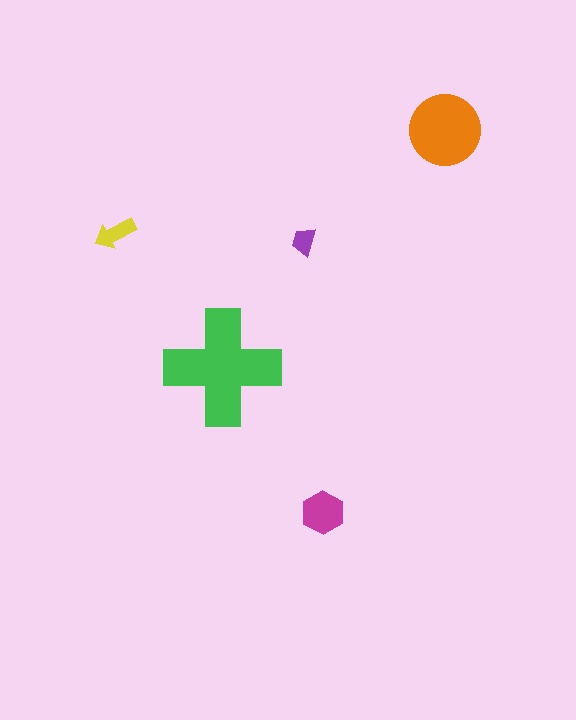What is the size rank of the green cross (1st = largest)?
1st.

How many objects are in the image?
There are 5 objects in the image.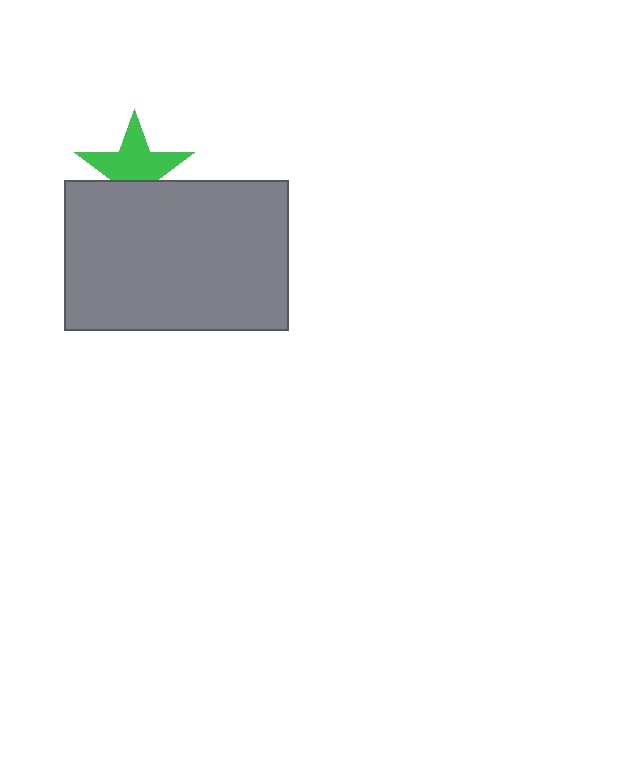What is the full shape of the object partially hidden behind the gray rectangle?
The partially hidden object is a green star.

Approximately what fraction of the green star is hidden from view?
Roughly 37% of the green star is hidden behind the gray rectangle.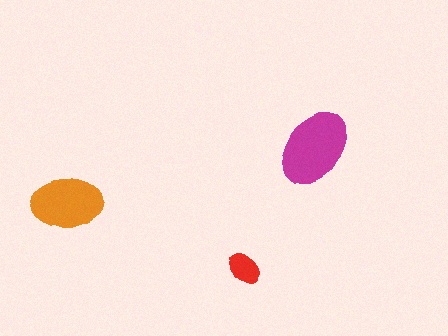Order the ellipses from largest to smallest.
the magenta one, the orange one, the red one.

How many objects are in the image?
There are 3 objects in the image.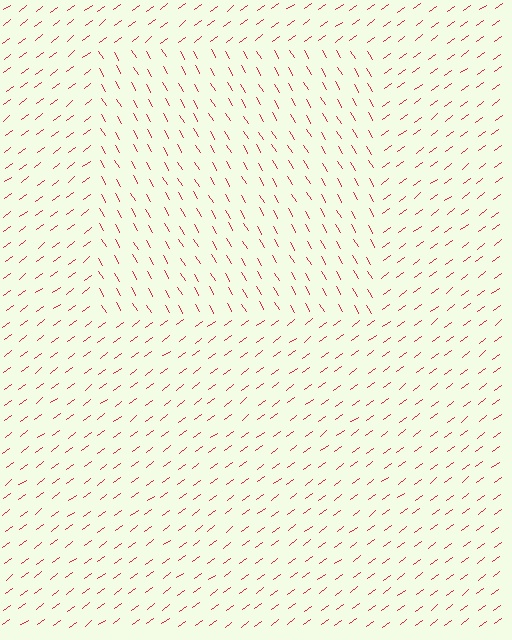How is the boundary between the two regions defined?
The boundary is defined purely by a change in line orientation (approximately 84 degrees difference). All lines are the same color and thickness.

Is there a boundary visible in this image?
Yes, there is a texture boundary formed by a change in line orientation.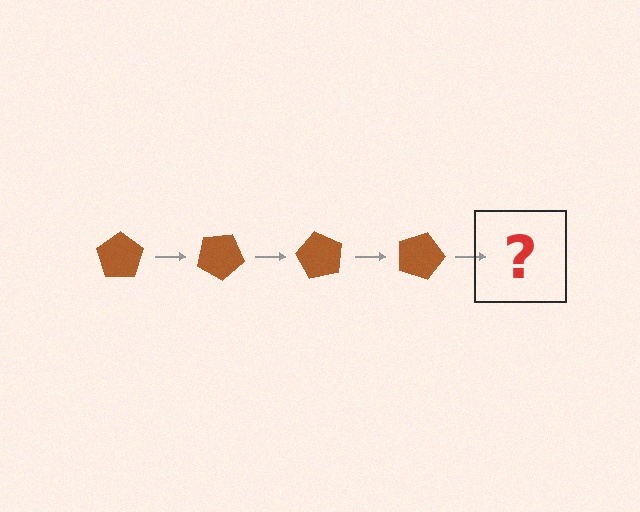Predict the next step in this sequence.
The next step is a brown pentagon rotated 120 degrees.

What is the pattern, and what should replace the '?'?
The pattern is that the pentagon rotates 30 degrees each step. The '?' should be a brown pentagon rotated 120 degrees.